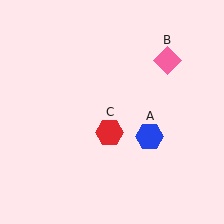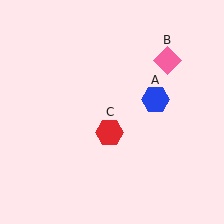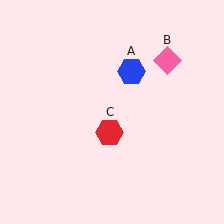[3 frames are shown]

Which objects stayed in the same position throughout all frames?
Pink diamond (object B) and red hexagon (object C) remained stationary.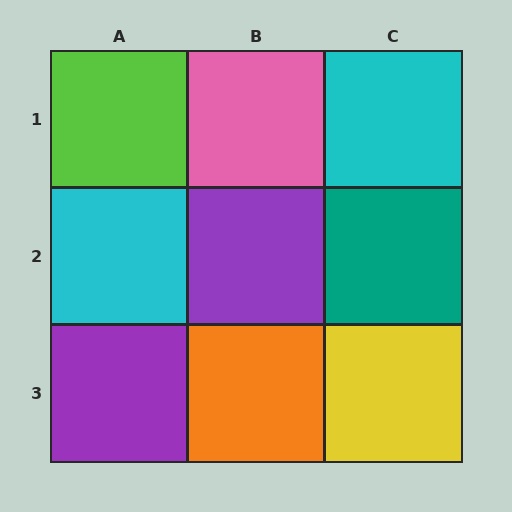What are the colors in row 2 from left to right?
Cyan, purple, teal.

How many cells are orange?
1 cell is orange.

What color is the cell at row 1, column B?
Pink.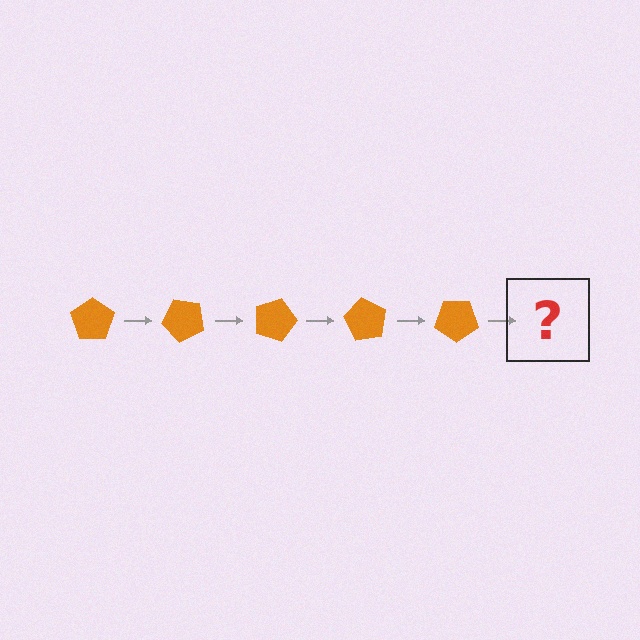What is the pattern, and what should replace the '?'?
The pattern is that the pentagon rotates 45 degrees each step. The '?' should be an orange pentagon rotated 225 degrees.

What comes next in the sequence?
The next element should be an orange pentagon rotated 225 degrees.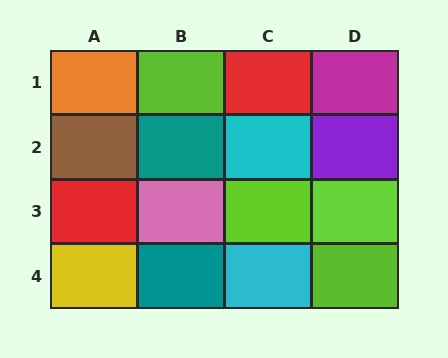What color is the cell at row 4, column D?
Lime.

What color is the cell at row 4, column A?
Yellow.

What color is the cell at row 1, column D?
Magenta.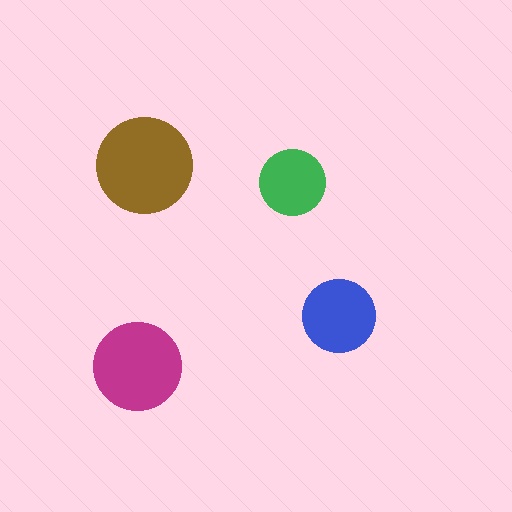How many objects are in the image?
There are 4 objects in the image.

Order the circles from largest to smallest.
the brown one, the magenta one, the blue one, the green one.